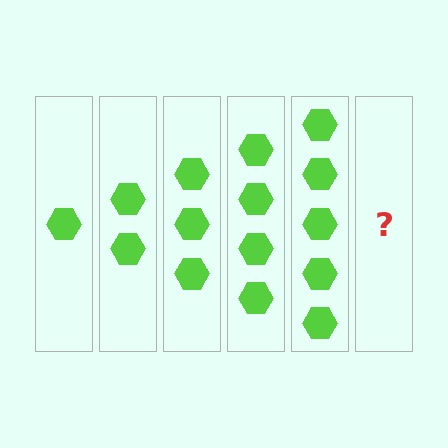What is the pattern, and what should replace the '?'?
The pattern is that each step adds one more hexagon. The '?' should be 6 hexagons.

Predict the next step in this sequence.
The next step is 6 hexagons.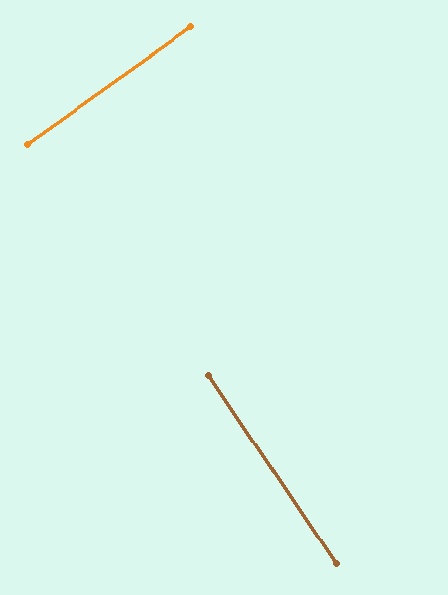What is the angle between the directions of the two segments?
Approximately 88 degrees.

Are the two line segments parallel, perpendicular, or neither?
Perpendicular — they meet at approximately 88°.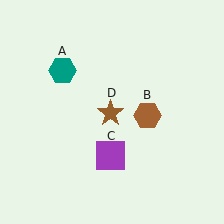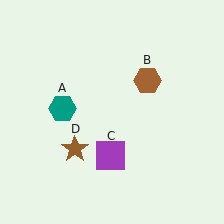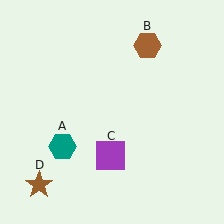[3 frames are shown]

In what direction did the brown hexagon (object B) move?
The brown hexagon (object B) moved up.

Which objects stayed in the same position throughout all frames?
Purple square (object C) remained stationary.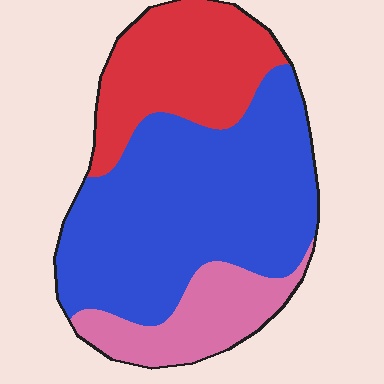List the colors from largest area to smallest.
From largest to smallest: blue, red, pink.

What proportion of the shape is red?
Red takes up about one quarter (1/4) of the shape.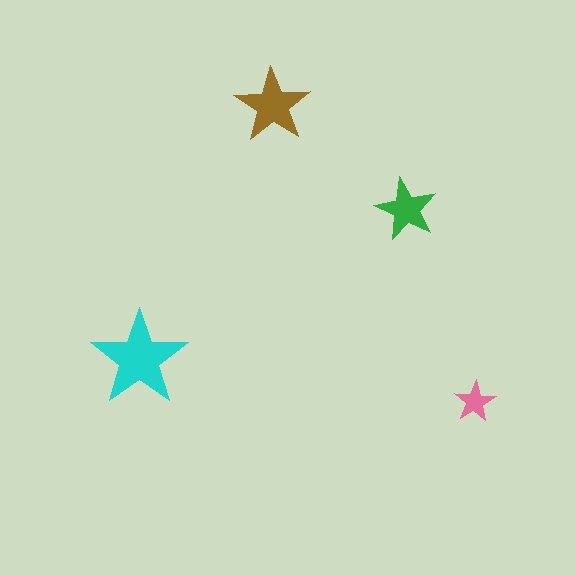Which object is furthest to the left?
The cyan star is leftmost.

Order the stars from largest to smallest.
the cyan one, the brown one, the green one, the pink one.